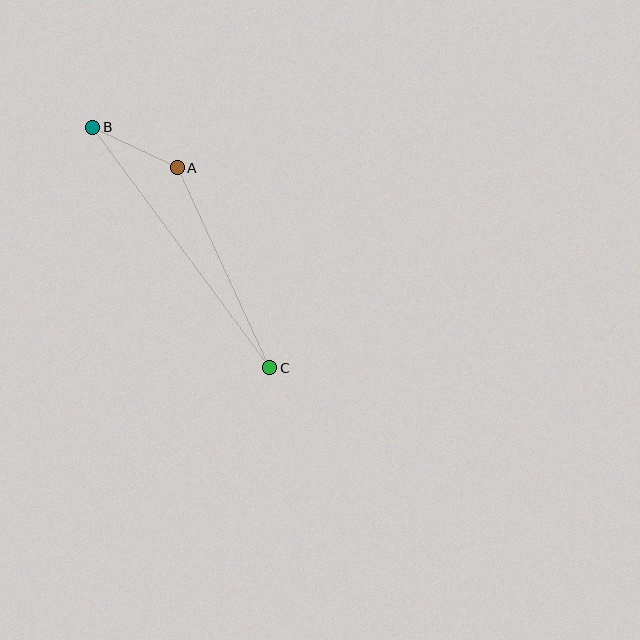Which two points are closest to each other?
Points A and B are closest to each other.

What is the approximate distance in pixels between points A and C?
The distance between A and C is approximately 221 pixels.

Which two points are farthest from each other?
Points B and C are farthest from each other.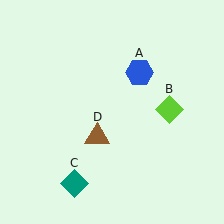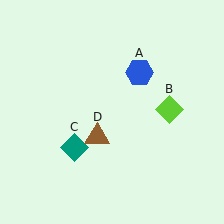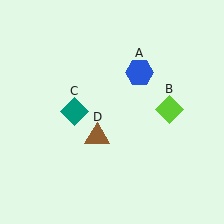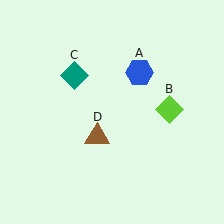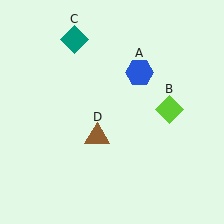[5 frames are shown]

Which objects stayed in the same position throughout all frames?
Blue hexagon (object A) and lime diamond (object B) and brown triangle (object D) remained stationary.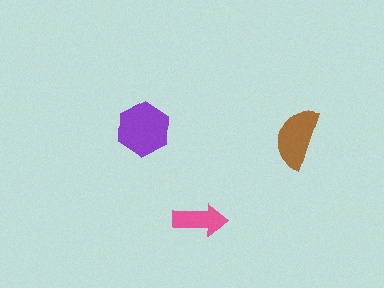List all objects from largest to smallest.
The purple hexagon, the brown semicircle, the pink arrow.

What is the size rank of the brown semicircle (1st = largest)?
2nd.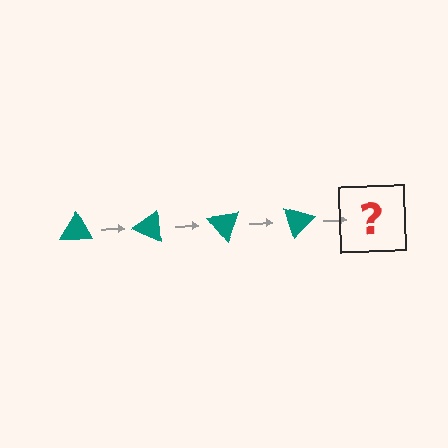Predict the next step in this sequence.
The next step is a teal triangle rotated 100 degrees.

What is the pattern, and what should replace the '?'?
The pattern is that the triangle rotates 25 degrees each step. The '?' should be a teal triangle rotated 100 degrees.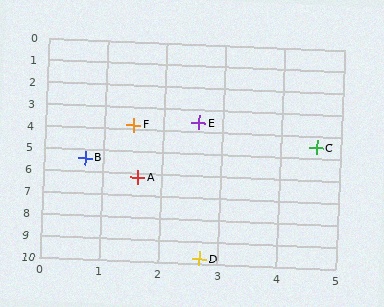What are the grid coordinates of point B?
Point B is at approximately (0.7, 5.4).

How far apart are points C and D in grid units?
Points C and D are about 5.6 grid units apart.